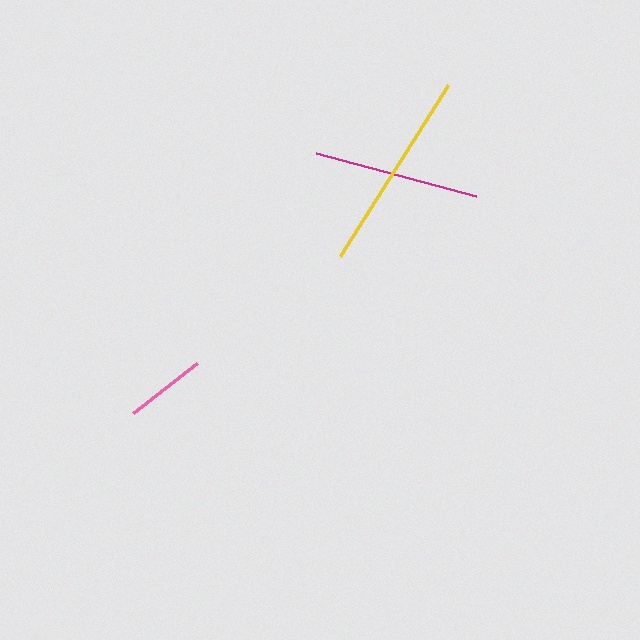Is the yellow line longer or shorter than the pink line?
The yellow line is longer than the pink line.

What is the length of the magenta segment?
The magenta segment is approximately 166 pixels long.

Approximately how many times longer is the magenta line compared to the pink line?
The magenta line is approximately 2.0 times the length of the pink line.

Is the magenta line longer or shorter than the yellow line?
The yellow line is longer than the magenta line.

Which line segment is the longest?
The yellow line is the longest at approximately 203 pixels.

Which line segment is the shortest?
The pink line is the shortest at approximately 81 pixels.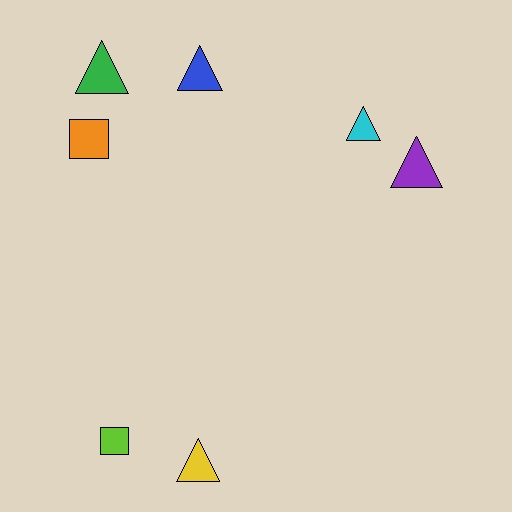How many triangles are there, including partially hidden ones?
There are 5 triangles.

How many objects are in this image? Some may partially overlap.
There are 7 objects.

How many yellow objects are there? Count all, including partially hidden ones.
There is 1 yellow object.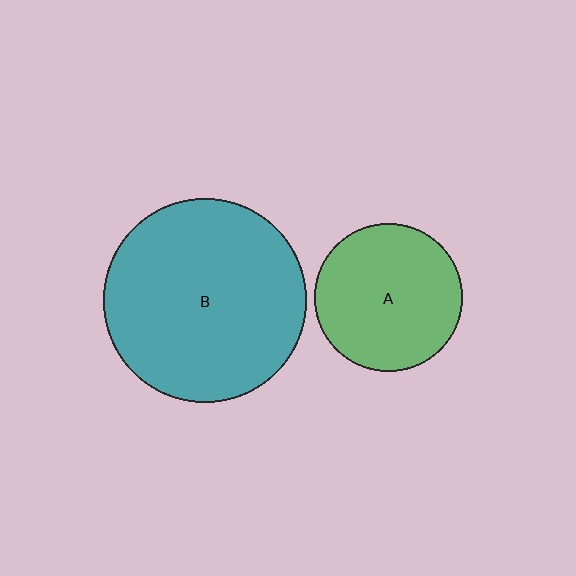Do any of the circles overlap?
No, none of the circles overlap.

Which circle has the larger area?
Circle B (teal).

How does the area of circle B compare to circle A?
Approximately 1.9 times.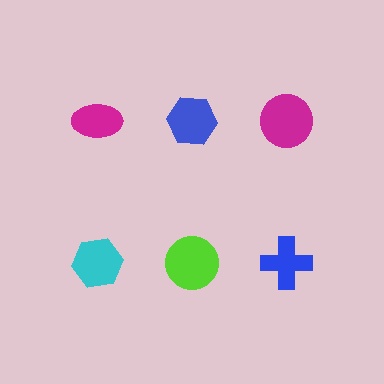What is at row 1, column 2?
A blue hexagon.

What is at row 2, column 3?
A blue cross.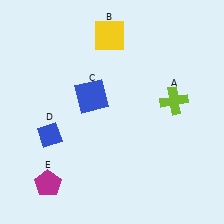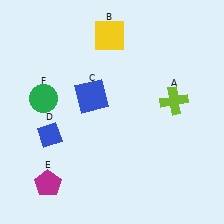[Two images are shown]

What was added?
A green circle (F) was added in Image 2.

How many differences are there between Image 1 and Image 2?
There is 1 difference between the two images.